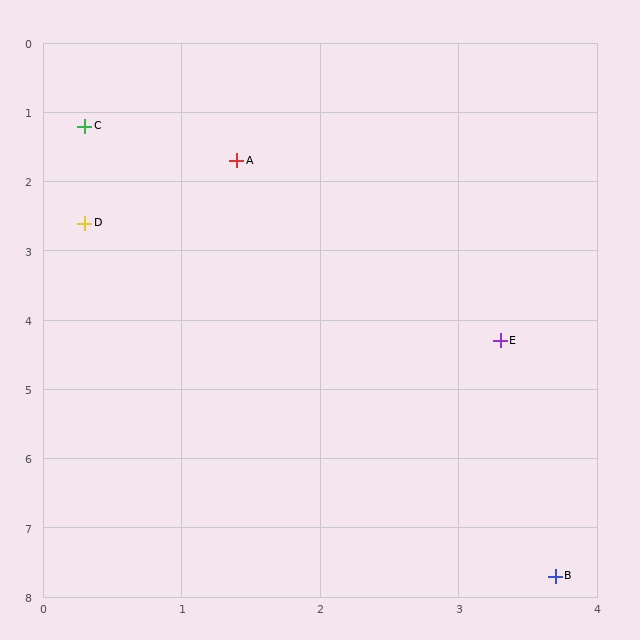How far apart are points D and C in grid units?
Points D and C are about 1.4 grid units apart.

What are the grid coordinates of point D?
Point D is at approximately (0.3, 2.6).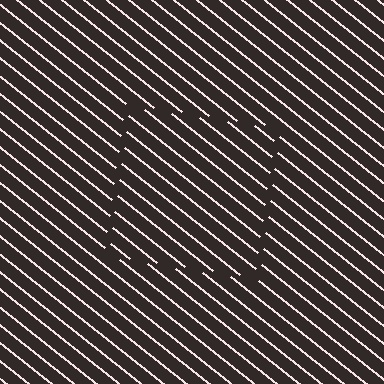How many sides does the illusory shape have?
4 sides — the line-ends trace a square.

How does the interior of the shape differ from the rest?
The interior of the shape contains the same grating, shifted by half a period — the contour is defined by the phase discontinuity where line-ends from the inner and outer gratings abut.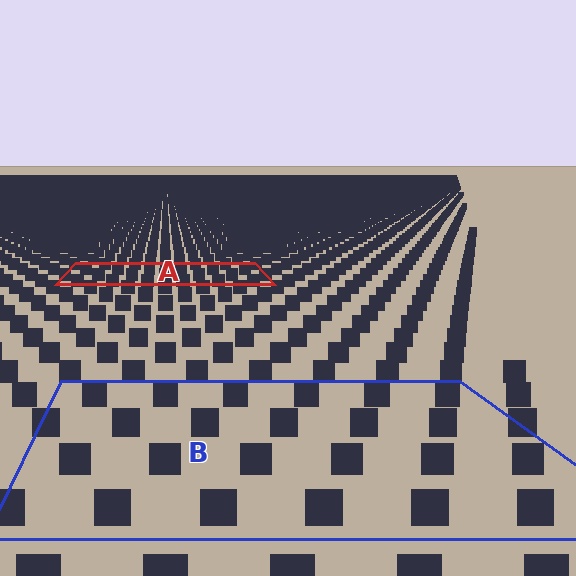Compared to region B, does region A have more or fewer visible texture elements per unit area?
Region A has more texture elements per unit area — they are packed more densely because it is farther away.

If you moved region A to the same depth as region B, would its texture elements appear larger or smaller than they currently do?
They would appear larger. At a closer depth, the same texture elements are projected at a bigger on-screen size.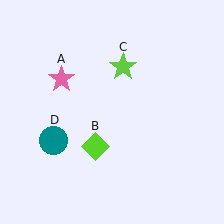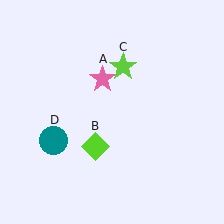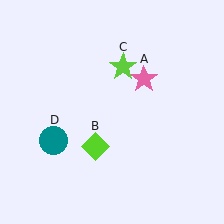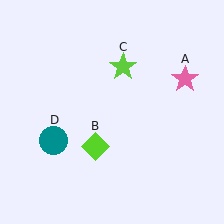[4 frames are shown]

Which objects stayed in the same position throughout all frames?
Lime diamond (object B) and lime star (object C) and teal circle (object D) remained stationary.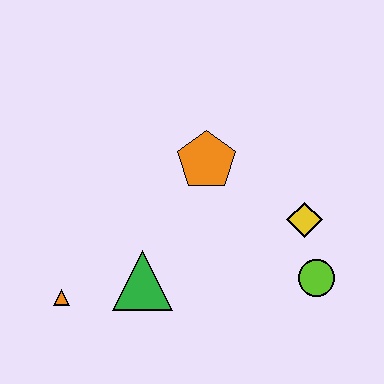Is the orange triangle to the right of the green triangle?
No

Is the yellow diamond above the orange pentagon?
No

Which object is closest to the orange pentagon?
The yellow diamond is closest to the orange pentagon.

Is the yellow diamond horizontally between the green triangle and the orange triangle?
No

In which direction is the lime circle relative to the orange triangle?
The lime circle is to the right of the orange triangle.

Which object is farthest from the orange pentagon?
The orange triangle is farthest from the orange pentagon.